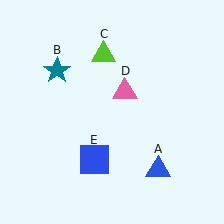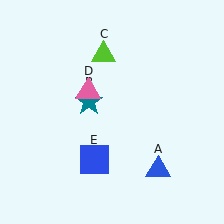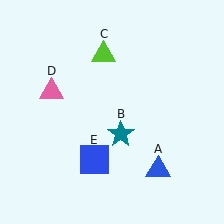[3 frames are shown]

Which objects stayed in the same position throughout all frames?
Blue triangle (object A) and lime triangle (object C) and blue square (object E) remained stationary.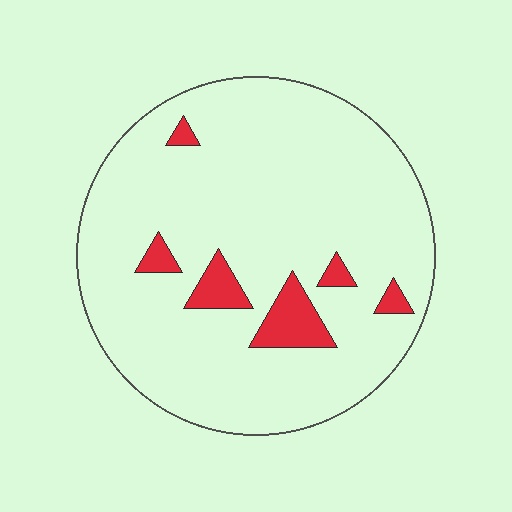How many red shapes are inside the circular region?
6.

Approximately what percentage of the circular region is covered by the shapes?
Approximately 10%.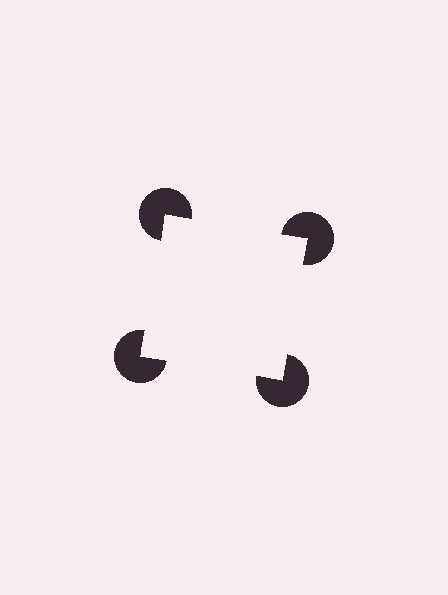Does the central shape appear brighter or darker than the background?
It typically appears slightly brighter than the background, even though no actual brightness change is drawn.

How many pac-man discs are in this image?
There are 4 — one at each vertex of the illusory square.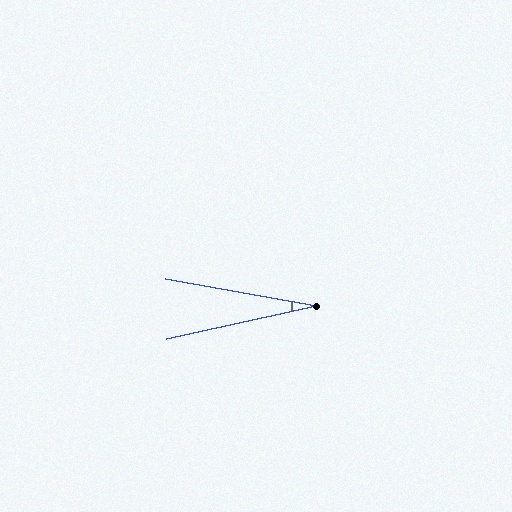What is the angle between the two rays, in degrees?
Approximately 23 degrees.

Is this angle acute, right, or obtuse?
It is acute.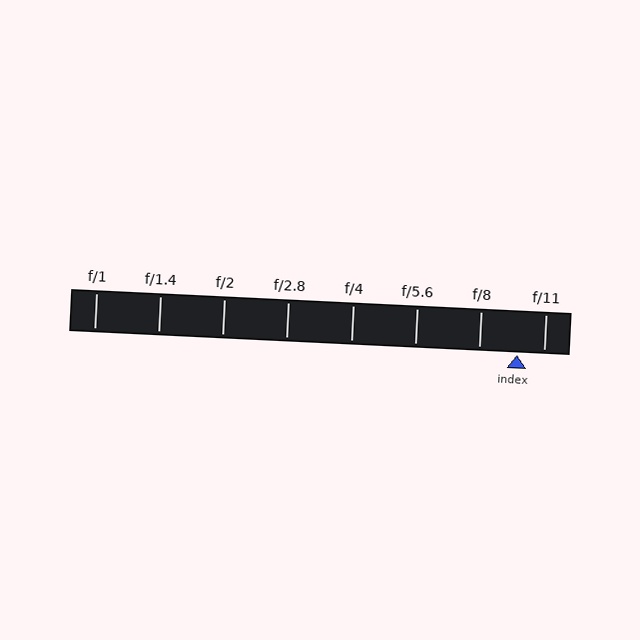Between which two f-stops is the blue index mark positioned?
The index mark is between f/8 and f/11.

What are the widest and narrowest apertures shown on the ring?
The widest aperture shown is f/1 and the narrowest is f/11.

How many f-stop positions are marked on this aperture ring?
There are 8 f-stop positions marked.